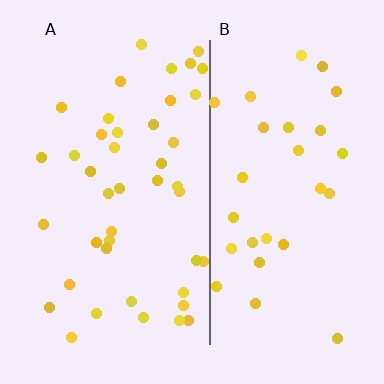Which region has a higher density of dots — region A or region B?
A (the left).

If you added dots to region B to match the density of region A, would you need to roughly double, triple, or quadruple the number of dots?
Approximately double.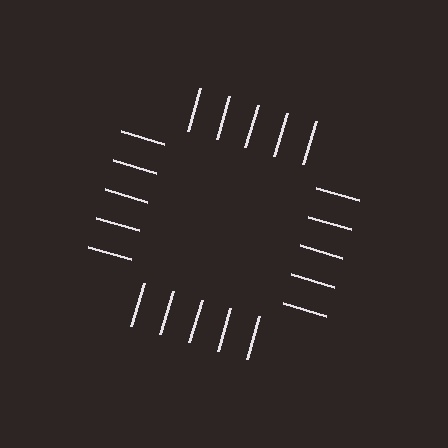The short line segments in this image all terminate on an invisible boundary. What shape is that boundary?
An illusory square — the line segments terminate on its edges but no continuous stroke is drawn.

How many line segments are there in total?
20 — 5 along each of the 4 edges.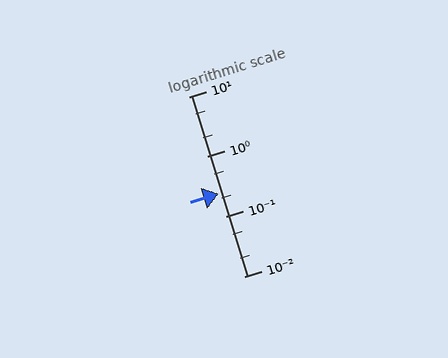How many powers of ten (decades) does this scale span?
The scale spans 3 decades, from 0.01 to 10.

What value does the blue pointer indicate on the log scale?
The pointer indicates approximately 0.24.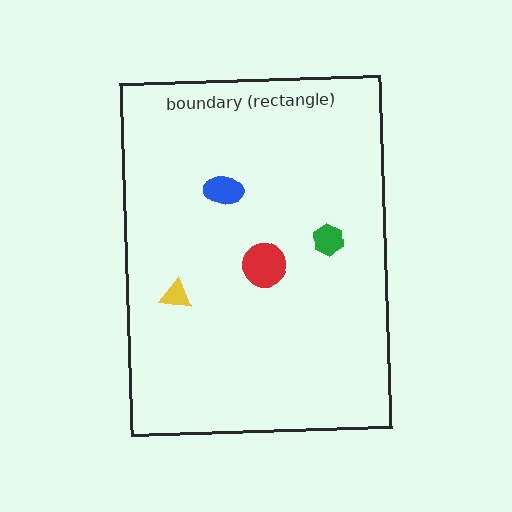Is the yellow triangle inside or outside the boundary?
Inside.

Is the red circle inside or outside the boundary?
Inside.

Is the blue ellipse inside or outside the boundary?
Inside.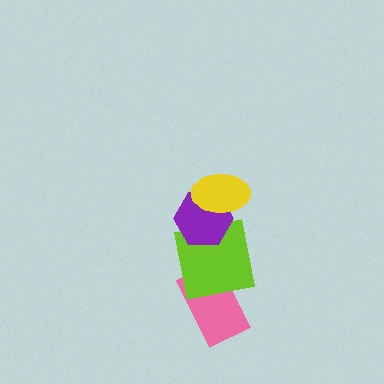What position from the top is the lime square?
The lime square is 3rd from the top.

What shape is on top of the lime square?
The purple hexagon is on top of the lime square.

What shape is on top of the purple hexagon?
The yellow ellipse is on top of the purple hexagon.